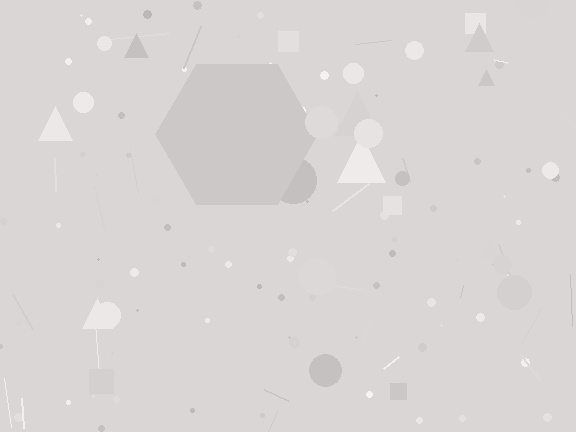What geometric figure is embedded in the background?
A hexagon is embedded in the background.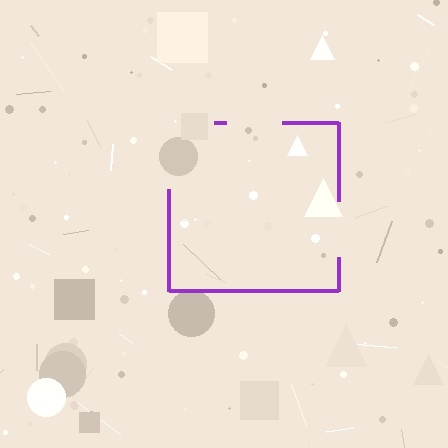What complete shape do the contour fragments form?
The contour fragments form a square.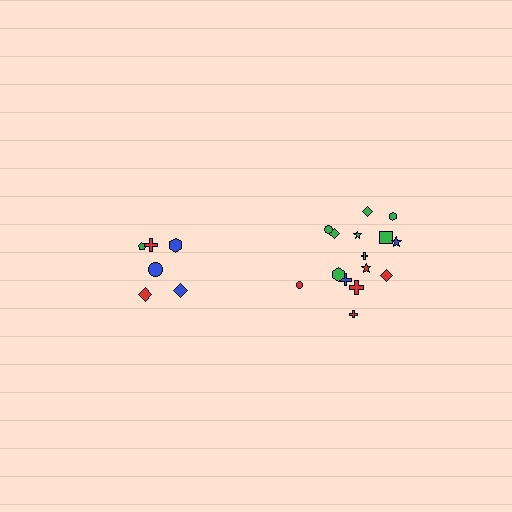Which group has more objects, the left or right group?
The right group.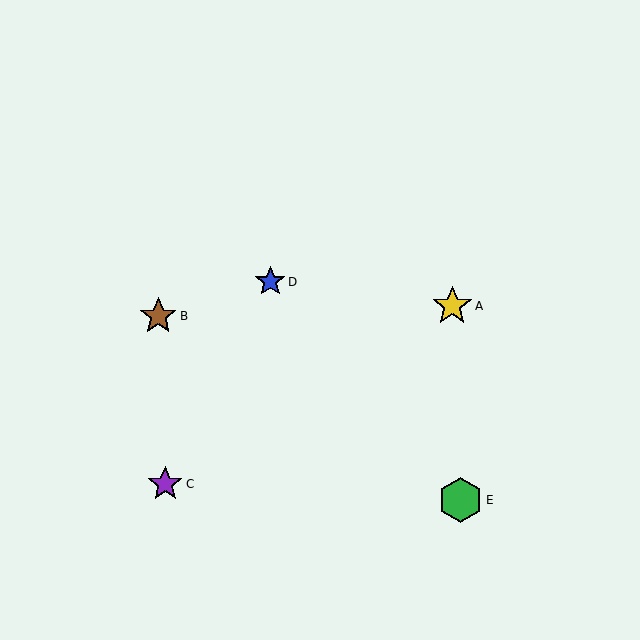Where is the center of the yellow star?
The center of the yellow star is at (452, 306).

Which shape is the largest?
The green hexagon (labeled E) is the largest.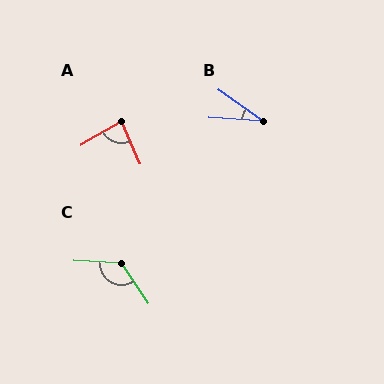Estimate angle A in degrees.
Approximately 83 degrees.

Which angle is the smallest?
B, at approximately 31 degrees.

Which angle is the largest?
C, at approximately 127 degrees.